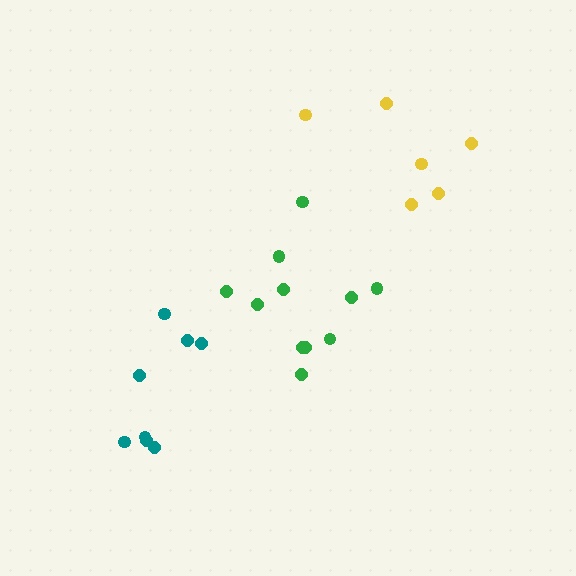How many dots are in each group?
Group 1: 11 dots, Group 2: 8 dots, Group 3: 6 dots (25 total).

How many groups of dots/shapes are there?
There are 3 groups.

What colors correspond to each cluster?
The clusters are colored: green, teal, yellow.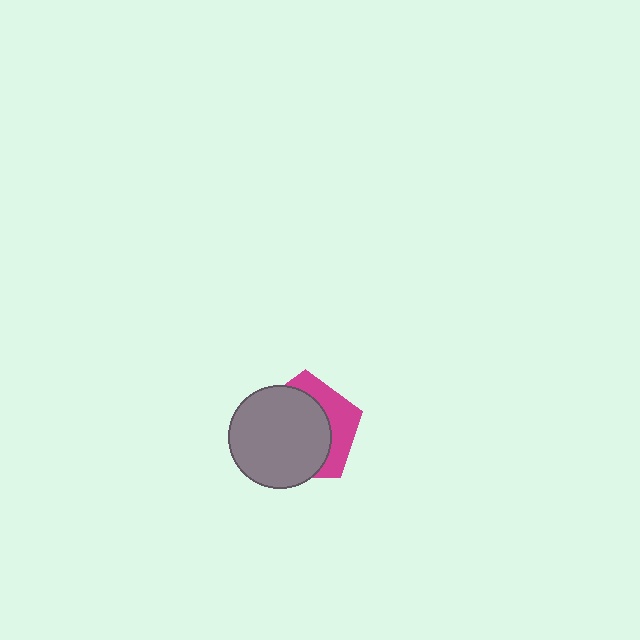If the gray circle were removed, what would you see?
You would see the complete magenta pentagon.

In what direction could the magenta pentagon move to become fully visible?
The magenta pentagon could move toward the upper-right. That would shift it out from behind the gray circle entirely.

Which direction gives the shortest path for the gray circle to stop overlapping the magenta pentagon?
Moving toward the lower-left gives the shortest separation.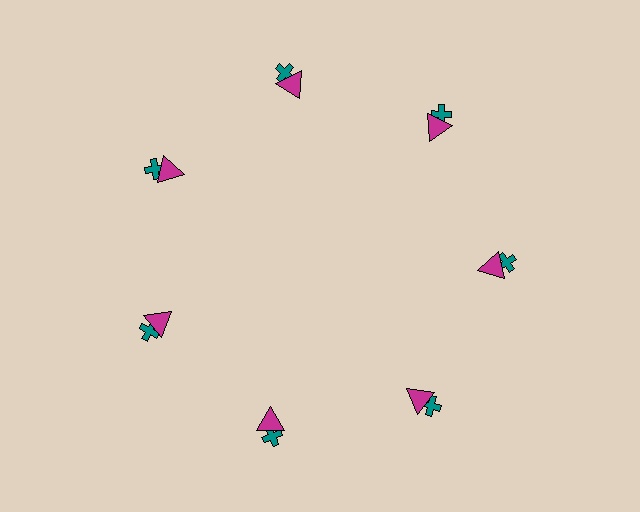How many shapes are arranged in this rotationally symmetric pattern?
There are 14 shapes, arranged in 7 groups of 2.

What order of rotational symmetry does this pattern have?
This pattern has 7-fold rotational symmetry.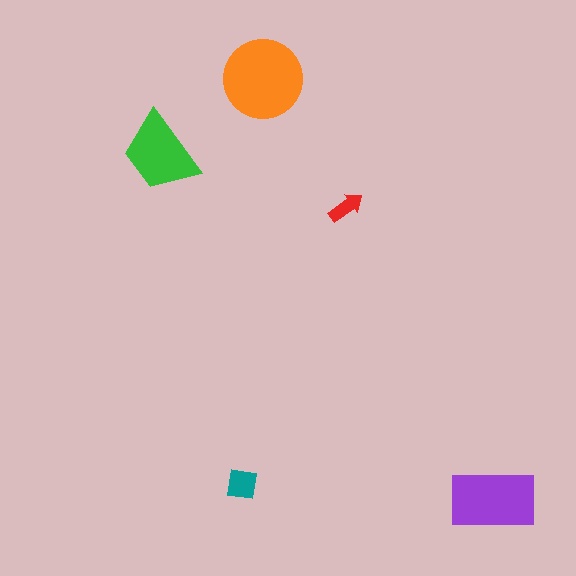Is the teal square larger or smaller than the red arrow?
Larger.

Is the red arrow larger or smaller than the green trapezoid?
Smaller.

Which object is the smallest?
The red arrow.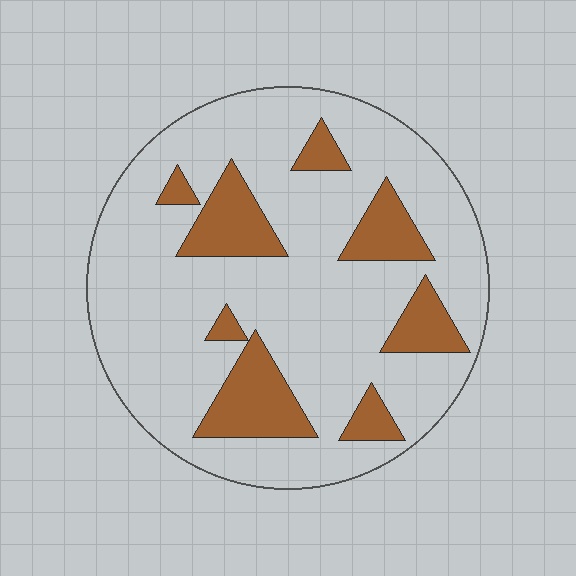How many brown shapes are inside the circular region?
8.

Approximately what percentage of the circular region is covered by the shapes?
Approximately 20%.